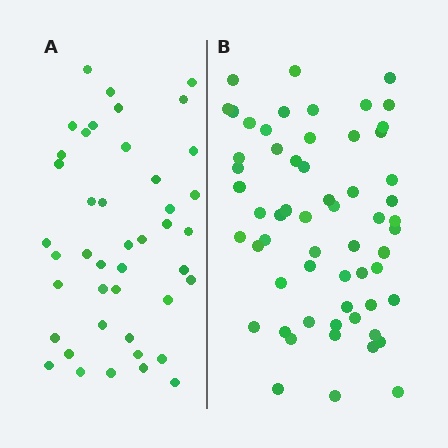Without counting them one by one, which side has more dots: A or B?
Region B (the right region) has more dots.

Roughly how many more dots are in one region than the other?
Region B has approximately 15 more dots than region A.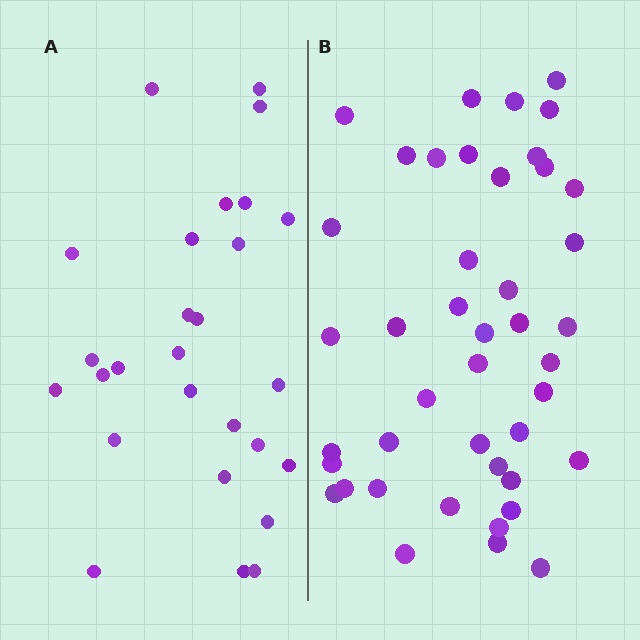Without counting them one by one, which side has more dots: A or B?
Region B (the right region) has more dots.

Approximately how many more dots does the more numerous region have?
Region B has approximately 15 more dots than region A.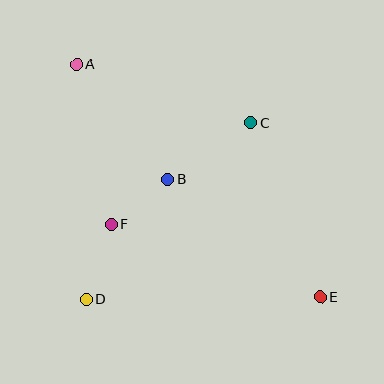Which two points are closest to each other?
Points B and F are closest to each other.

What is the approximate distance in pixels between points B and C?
The distance between B and C is approximately 100 pixels.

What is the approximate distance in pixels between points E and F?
The distance between E and F is approximately 221 pixels.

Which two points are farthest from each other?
Points A and E are farthest from each other.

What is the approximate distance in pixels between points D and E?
The distance between D and E is approximately 234 pixels.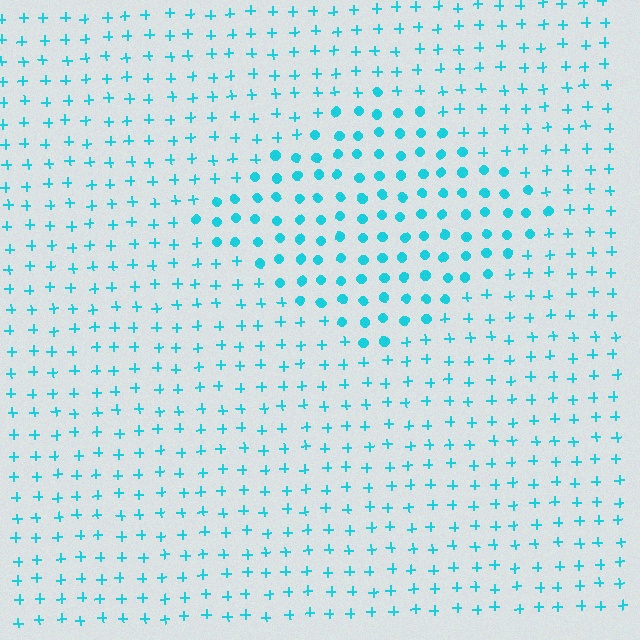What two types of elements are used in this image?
The image uses circles inside the diamond region and plus signs outside it.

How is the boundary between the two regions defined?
The boundary is defined by a change in element shape: circles inside vs. plus signs outside. All elements share the same color and spacing.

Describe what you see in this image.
The image is filled with small cyan elements arranged in a uniform grid. A diamond-shaped region contains circles, while the surrounding area contains plus signs. The boundary is defined purely by the change in element shape.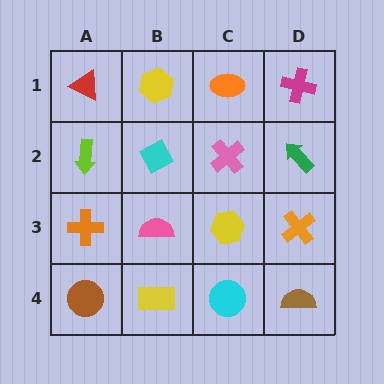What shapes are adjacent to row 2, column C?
An orange ellipse (row 1, column C), a yellow hexagon (row 3, column C), a cyan diamond (row 2, column B), a green arrow (row 2, column D).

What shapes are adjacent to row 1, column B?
A cyan diamond (row 2, column B), a red triangle (row 1, column A), an orange ellipse (row 1, column C).